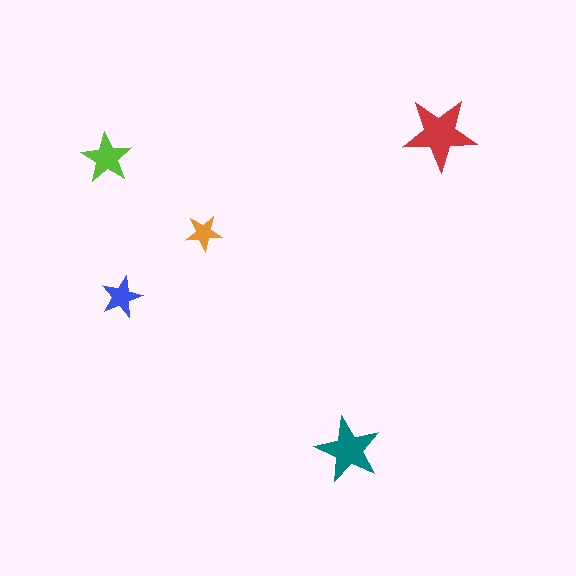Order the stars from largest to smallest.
the red one, the teal one, the lime one, the blue one, the orange one.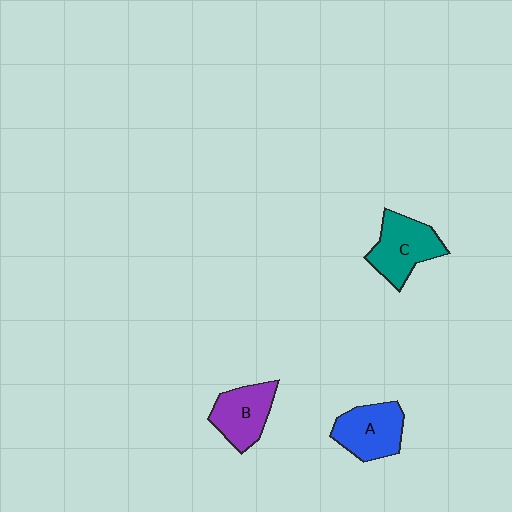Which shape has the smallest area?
Shape B (purple).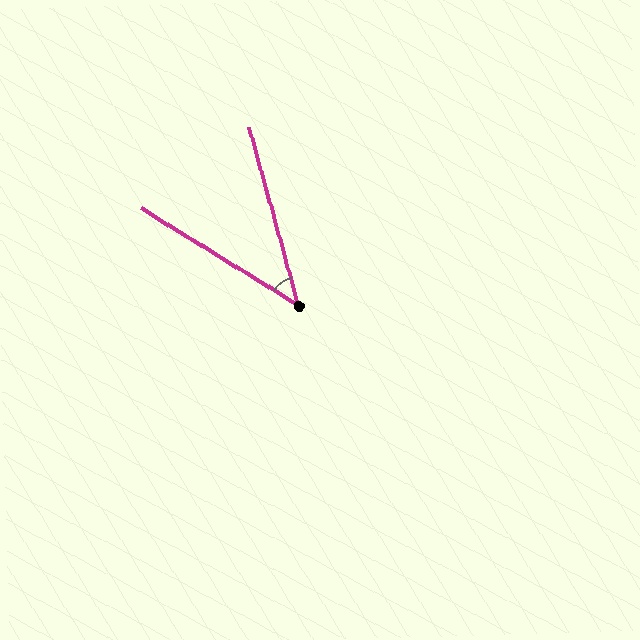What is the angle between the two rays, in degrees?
Approximately 43 degrees.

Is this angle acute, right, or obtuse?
It is acute.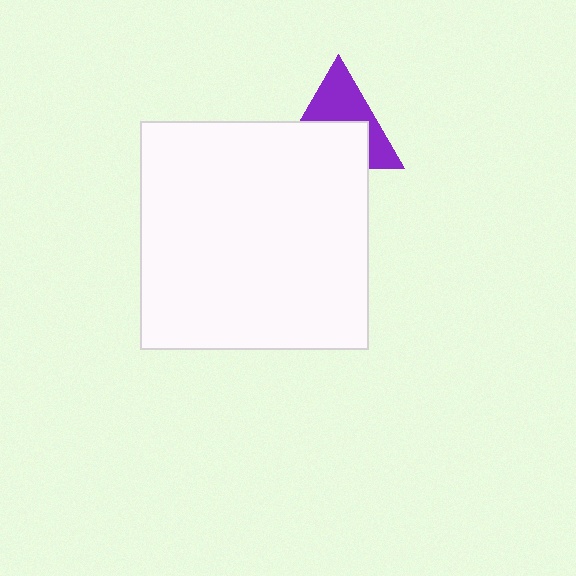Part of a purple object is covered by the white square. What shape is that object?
It is a triangle.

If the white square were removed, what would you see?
You would see the complete purple triangle.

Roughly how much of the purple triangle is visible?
About half of it is visible (roughly 48%).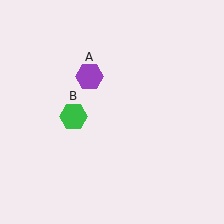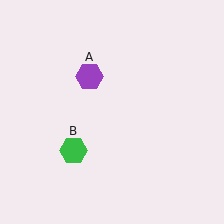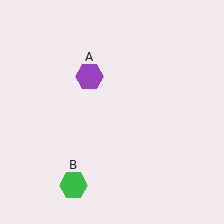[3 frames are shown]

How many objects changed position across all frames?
1 object changed position: green hexagon (object B).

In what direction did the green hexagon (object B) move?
The green hexagon (object B) moved down.